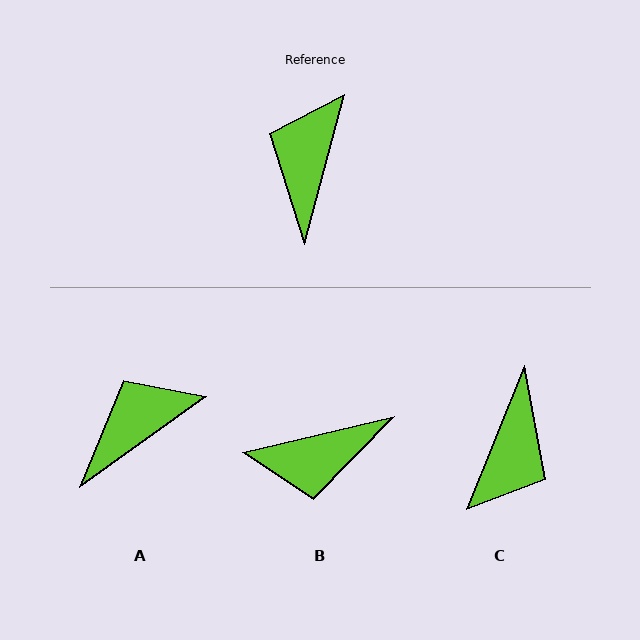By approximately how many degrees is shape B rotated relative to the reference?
Approximately 118 degrees counter-clockwise.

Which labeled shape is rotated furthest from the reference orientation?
C, about 173 degrees away.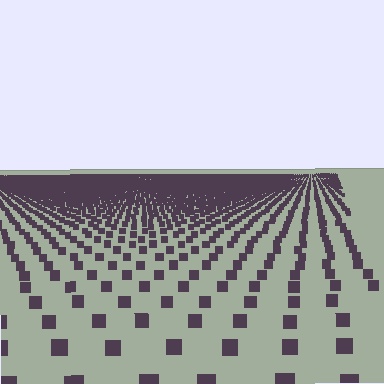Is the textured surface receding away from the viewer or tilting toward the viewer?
The surface is receding away from the viewer. Texture elements get smaller and denser toward the top.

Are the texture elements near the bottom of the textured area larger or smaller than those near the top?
Larger. Near the bottom, elements are closer to the viewer and appear at a bigger on-screen size.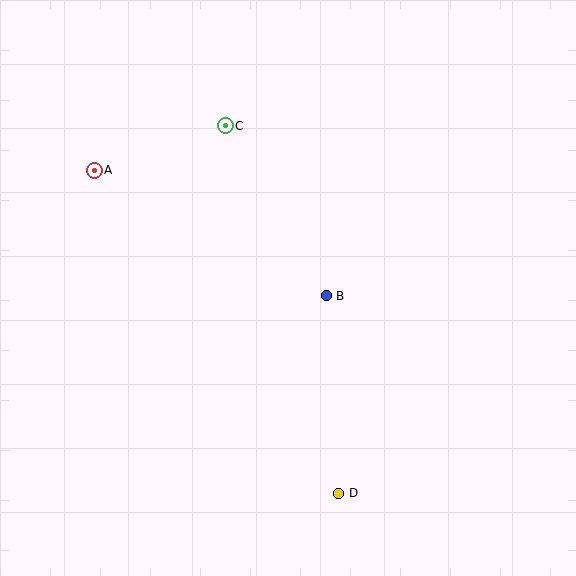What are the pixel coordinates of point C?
Point C is at (225, 126).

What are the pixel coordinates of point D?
Point D is at (339, 493).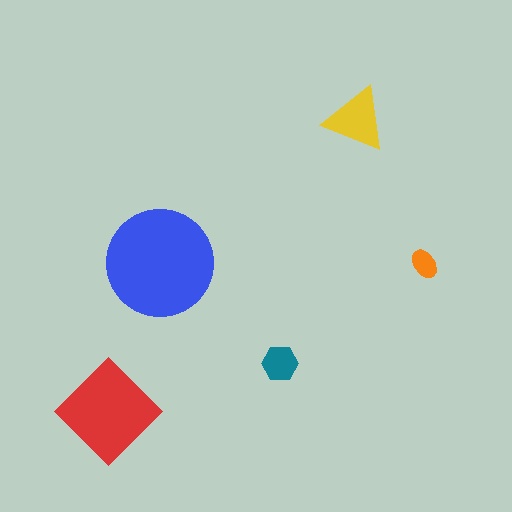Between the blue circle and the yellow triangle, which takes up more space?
The blue circle.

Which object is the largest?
The blue circle.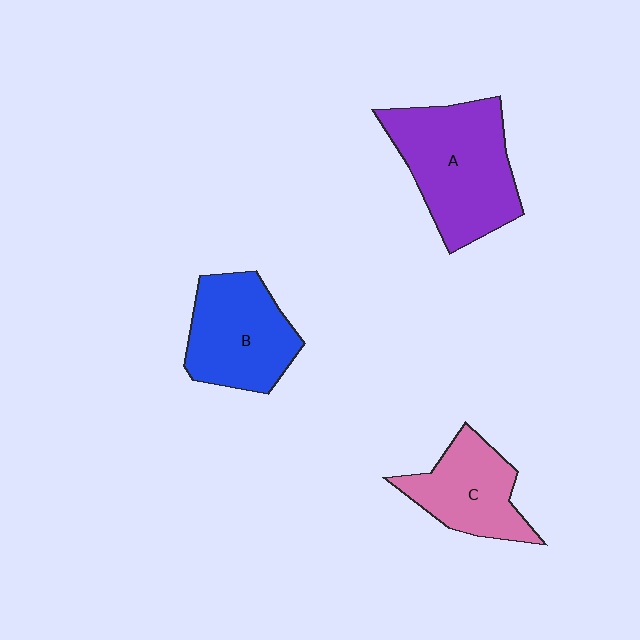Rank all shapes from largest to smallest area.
From largest to smallest: A (purple), B (blue), C (pink).